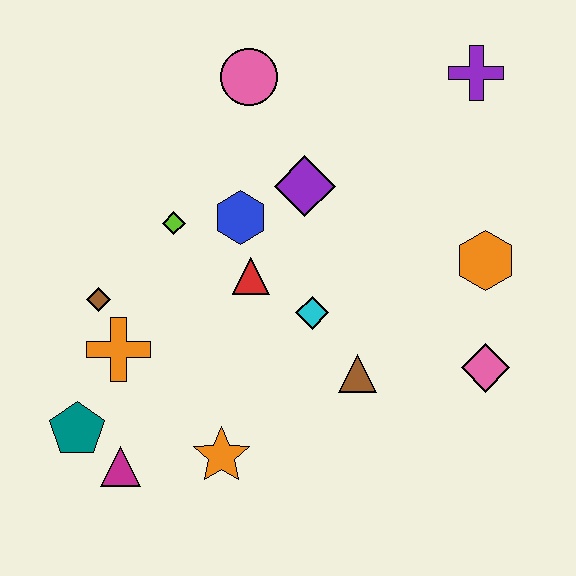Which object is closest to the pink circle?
The purple diamond is closest to the pink circle.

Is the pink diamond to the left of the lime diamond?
No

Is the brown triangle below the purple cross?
Yes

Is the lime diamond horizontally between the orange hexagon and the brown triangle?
No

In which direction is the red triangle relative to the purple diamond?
The red triangle is below the purple diamond.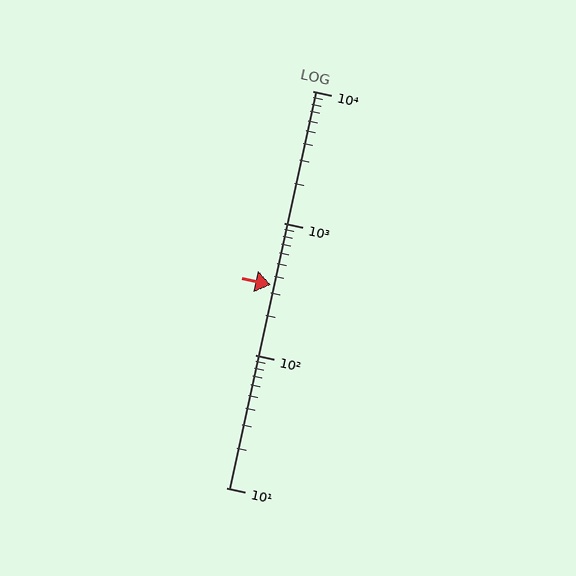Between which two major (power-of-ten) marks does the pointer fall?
The pointer is between 100 and 1000.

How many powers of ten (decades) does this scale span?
The scale spans 3 decades, from 10 to 10000.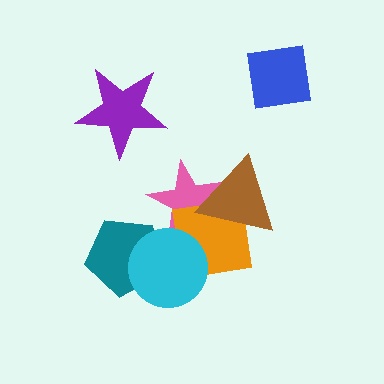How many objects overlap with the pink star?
3 objects overlap with the pink star.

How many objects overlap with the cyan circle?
3 objects overlap with the cyan circle.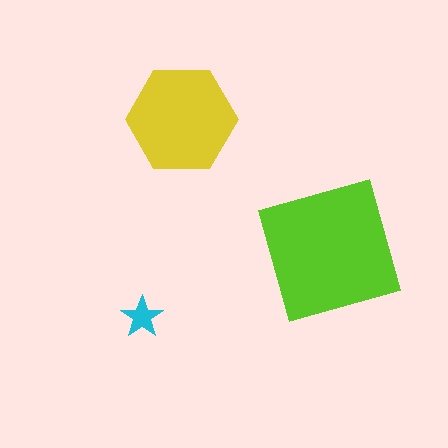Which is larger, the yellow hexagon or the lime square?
The lime square.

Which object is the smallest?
The cyan star.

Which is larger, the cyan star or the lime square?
The lime square.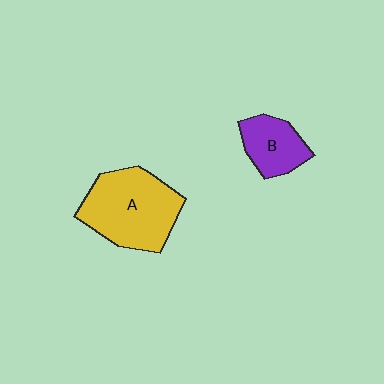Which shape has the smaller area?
Shape B (purple).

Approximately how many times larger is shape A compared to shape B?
Approximately 2.0 times.